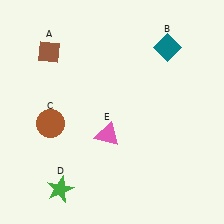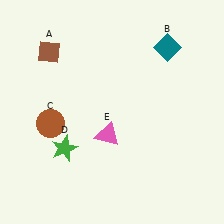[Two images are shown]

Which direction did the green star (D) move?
The green star (D) moved up.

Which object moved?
The green star (D) moved up.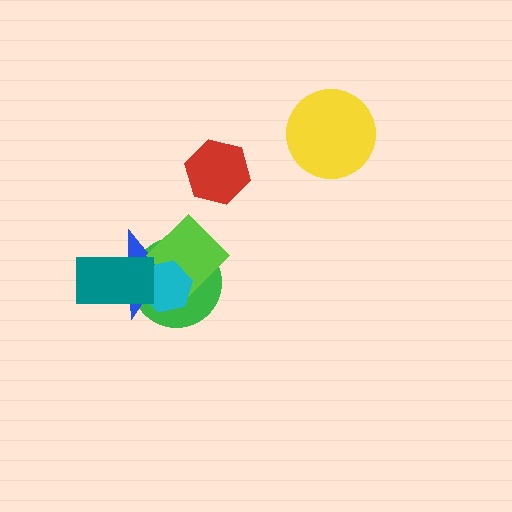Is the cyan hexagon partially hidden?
Yes, it is partially covered by another shape.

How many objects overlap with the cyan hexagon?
4 objects overlap with the cyan hexagon.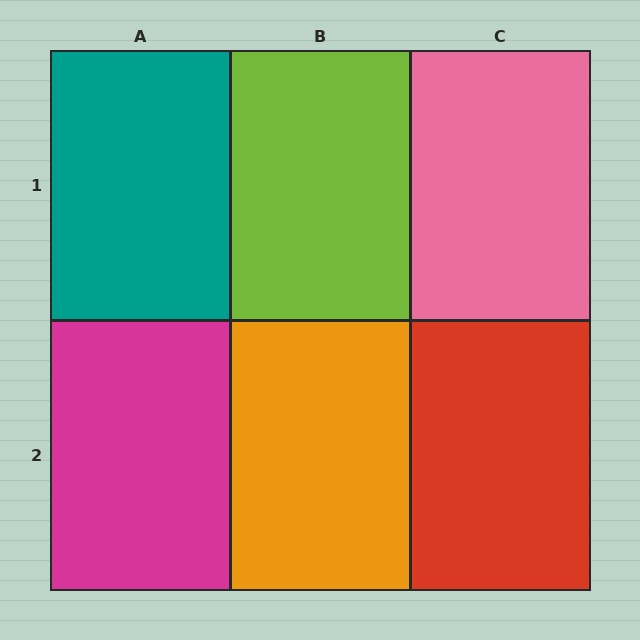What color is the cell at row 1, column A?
Teal.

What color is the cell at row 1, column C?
Pink.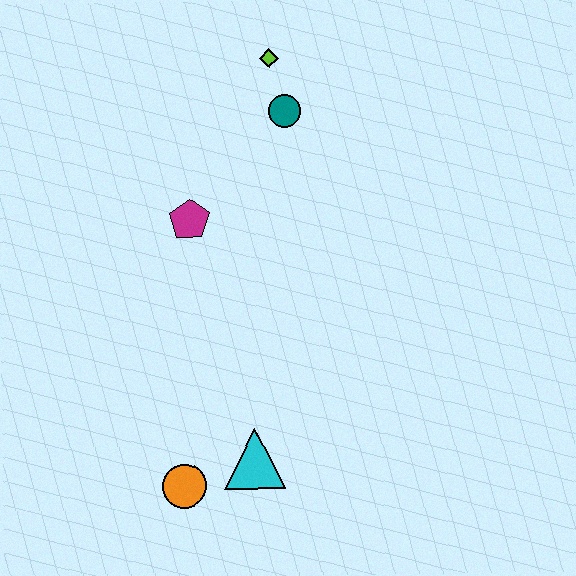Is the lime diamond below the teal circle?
No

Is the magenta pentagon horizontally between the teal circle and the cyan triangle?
No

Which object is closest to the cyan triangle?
The orange circle is closest to the cyan triangle.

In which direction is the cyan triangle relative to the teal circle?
The cyan triangle is below the teal circle.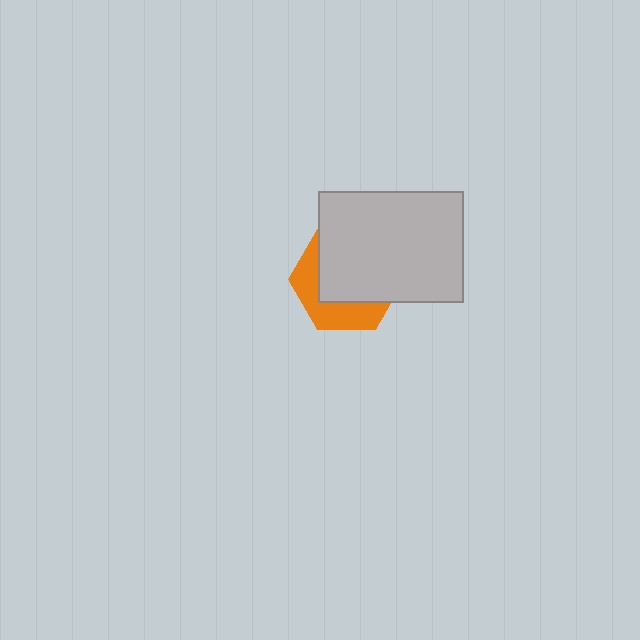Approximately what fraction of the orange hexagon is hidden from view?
Roughly 63% of the orange hexagon is hidden behind the light gray rectangle.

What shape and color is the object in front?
The object in front is a light gray rectangle.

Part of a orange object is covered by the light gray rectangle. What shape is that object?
It is a hexagon.